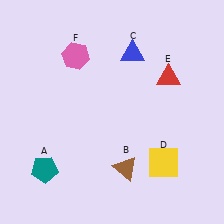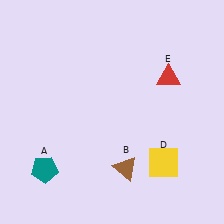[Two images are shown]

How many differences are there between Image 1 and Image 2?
There are 2 differences between the two images.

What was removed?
The pink hexagon (F), the blue triangle (C) were removed in Image 2.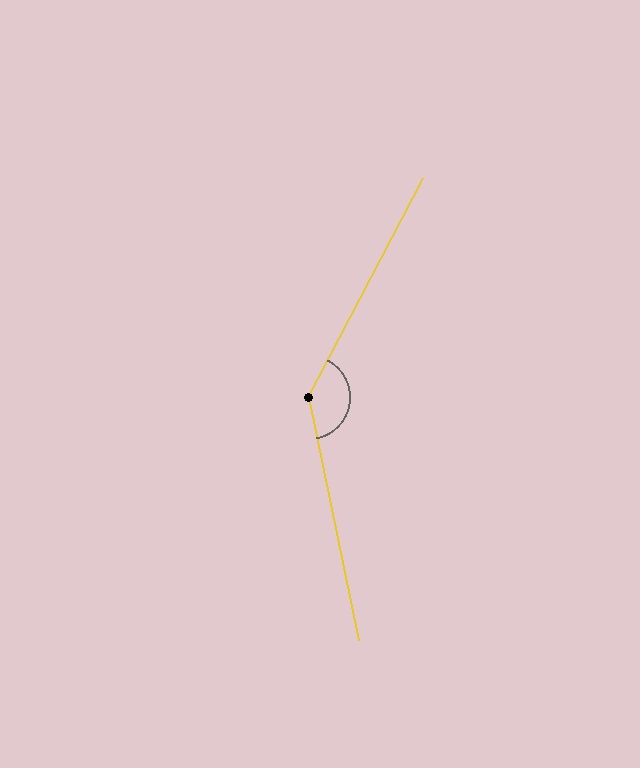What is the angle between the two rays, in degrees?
Approximately 141 degrees.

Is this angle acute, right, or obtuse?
It is obtuse.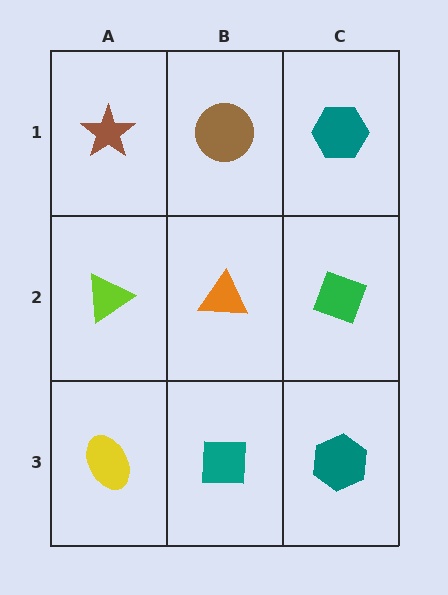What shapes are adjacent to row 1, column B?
An orange triangle (row 2, column B), a brown star (row 1, column A), a teal hexagon (row 1, column C).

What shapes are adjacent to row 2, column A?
A brown star (row 1, column A), a yellow ellipse (row 3, column A), an orange triangle (row 2, column B).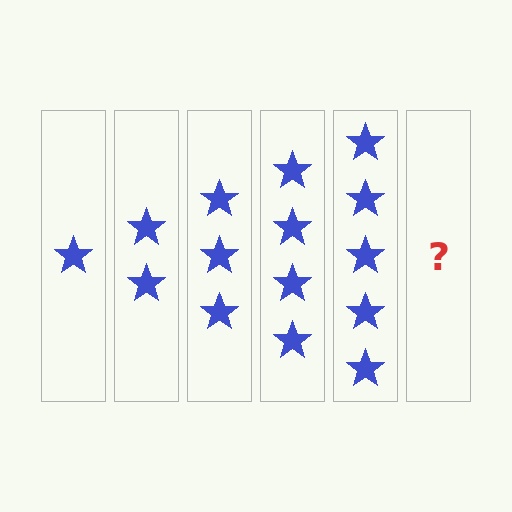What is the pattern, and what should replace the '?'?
The pattern is that each step adds one more star. The '?' should be 6 stars.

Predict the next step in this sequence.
The next step is 6 stars.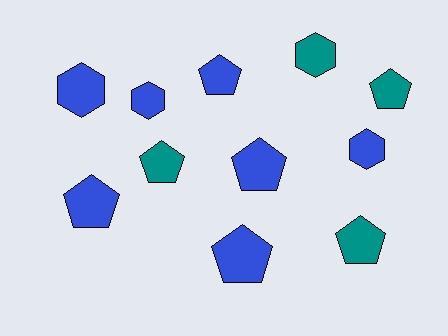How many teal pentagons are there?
There are 3 teal pentagons.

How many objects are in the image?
There are 11 objects.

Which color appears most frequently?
Blue, with 7 objects.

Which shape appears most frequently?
Pentagon, with 7 objects.